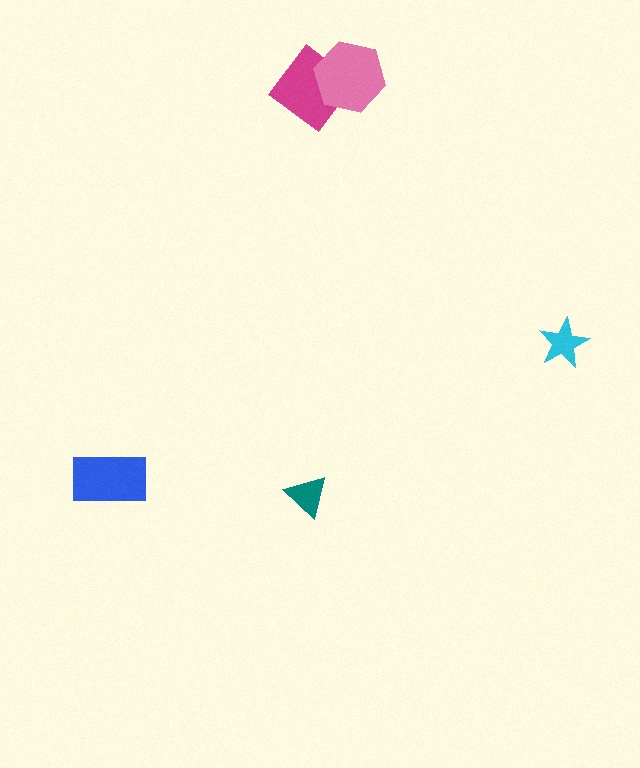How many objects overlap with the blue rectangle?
0 objects overlap with the blue rectangle.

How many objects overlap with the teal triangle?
0 objects overlap with the teal triangle.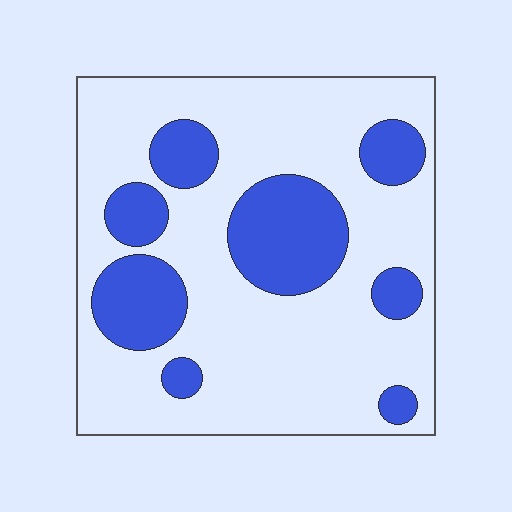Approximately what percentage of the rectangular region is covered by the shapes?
Approximately 25%.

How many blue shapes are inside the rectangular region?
8.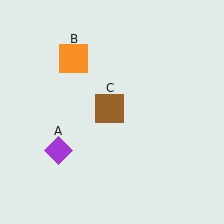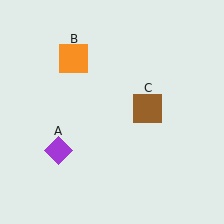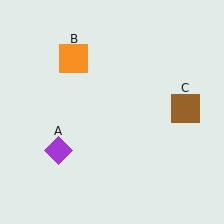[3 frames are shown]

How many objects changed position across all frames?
1 object changed position: brown square (object C).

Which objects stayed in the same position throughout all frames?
Purple diamond (object A) and orange square (object B) remained stationary.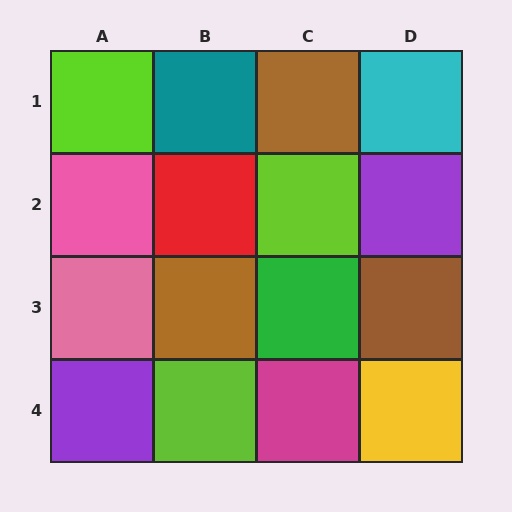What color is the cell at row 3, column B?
Brown.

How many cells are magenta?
1 cell is magenta.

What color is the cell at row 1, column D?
Cyan.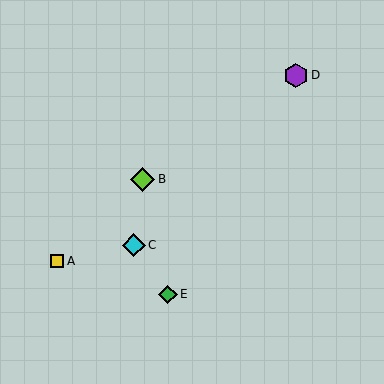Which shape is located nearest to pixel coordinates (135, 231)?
The cyan diamond (labeled C) at (134, 245) is nearest to that location.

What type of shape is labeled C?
Shape C is a cyan diamond.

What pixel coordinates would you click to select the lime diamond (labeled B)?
Click at (143, 179) to select the lime diamond B.